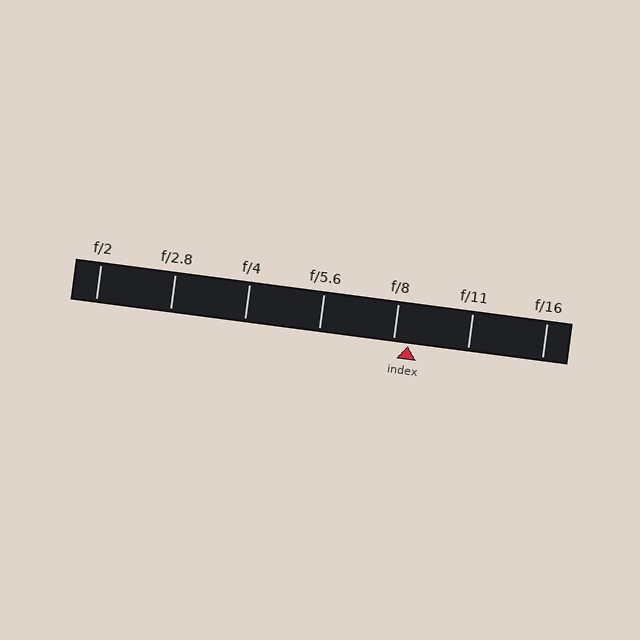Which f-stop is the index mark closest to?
The index mark is closest to f/8.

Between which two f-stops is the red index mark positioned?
The index mark is between f/8 and f/11.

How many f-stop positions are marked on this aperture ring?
There are 7 f-stop positions marked.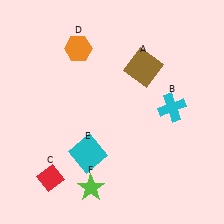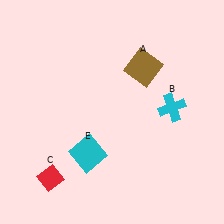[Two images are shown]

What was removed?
The orange hexagon (D), the lime star (F) were removed in Image 2.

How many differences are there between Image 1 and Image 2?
There are 2 differences between the two images.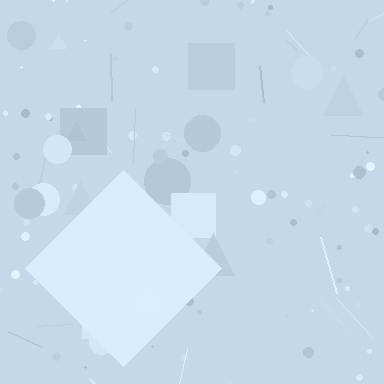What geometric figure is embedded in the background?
A diamond is embedded in the background.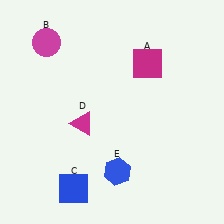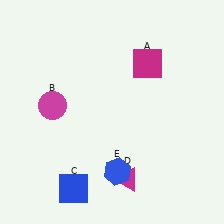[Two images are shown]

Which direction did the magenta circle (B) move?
The magenta circle (B) moved down.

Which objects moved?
The objects that moved are: the magenta circle (B), the magenta triangle (D).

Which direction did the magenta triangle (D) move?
The magenta triangle (D) moved down.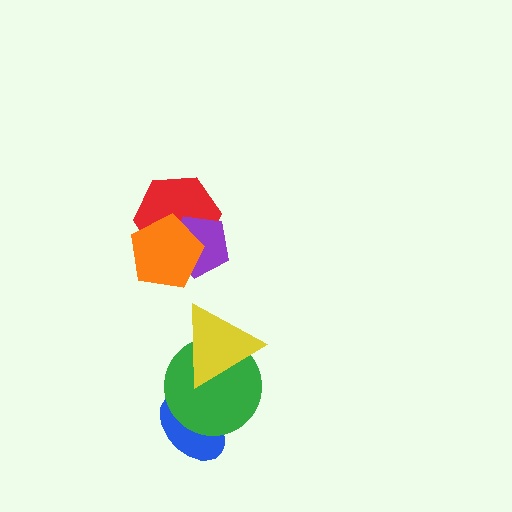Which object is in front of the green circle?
The yellow triangle is in front of the green circle.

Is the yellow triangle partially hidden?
No, no other shape covers it.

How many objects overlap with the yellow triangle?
1 object overlaps with the yellow triangle.